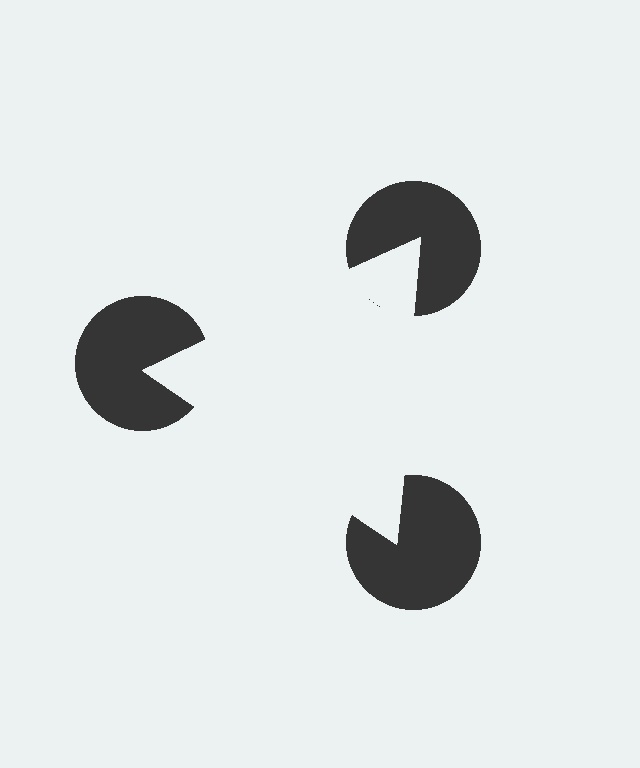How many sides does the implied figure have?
3 sides.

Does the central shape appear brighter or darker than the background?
It typically appears slightly brighter than the background, even though no actual brightness change is drawn.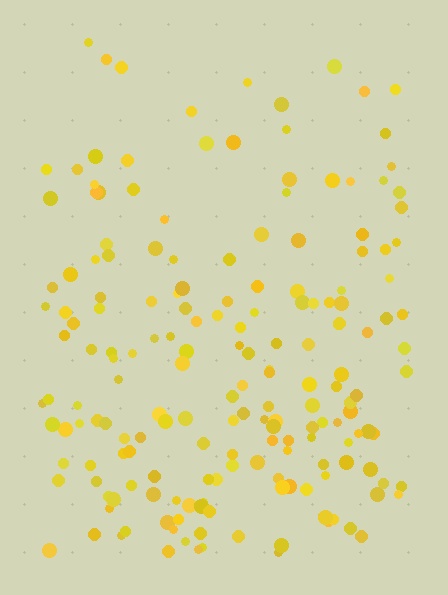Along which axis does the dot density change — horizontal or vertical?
Vertical.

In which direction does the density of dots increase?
From top to bottom, with the bottom side densest.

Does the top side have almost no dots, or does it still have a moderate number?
Still a moderate number, just noticeably fewer than the bottom.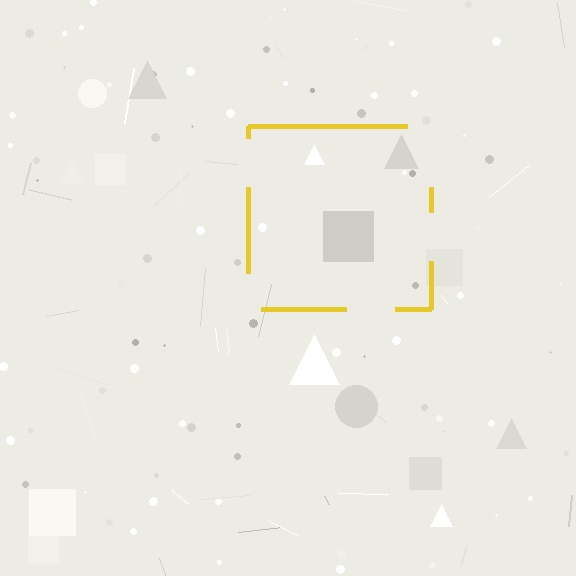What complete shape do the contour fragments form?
The contour fragments form a square.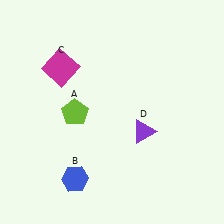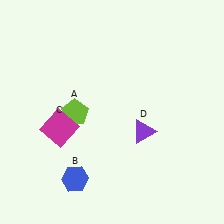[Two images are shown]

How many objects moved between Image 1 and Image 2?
1 object moved between the two images.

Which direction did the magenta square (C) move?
The magenta square (C) moved down.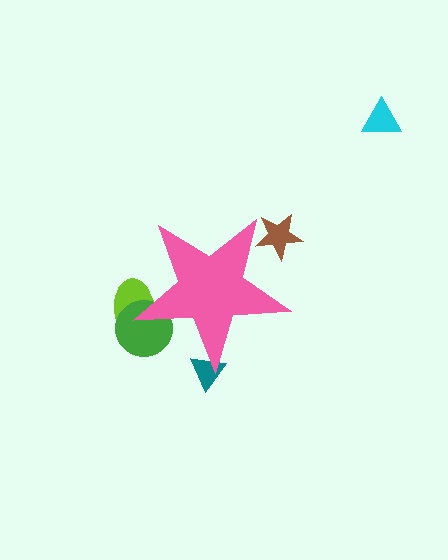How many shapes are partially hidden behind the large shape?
4 shapes are partially hidden.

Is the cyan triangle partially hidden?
No, the cyan triangle is fully visible.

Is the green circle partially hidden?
Yes, the green circle is partially hidden behind the pink star.